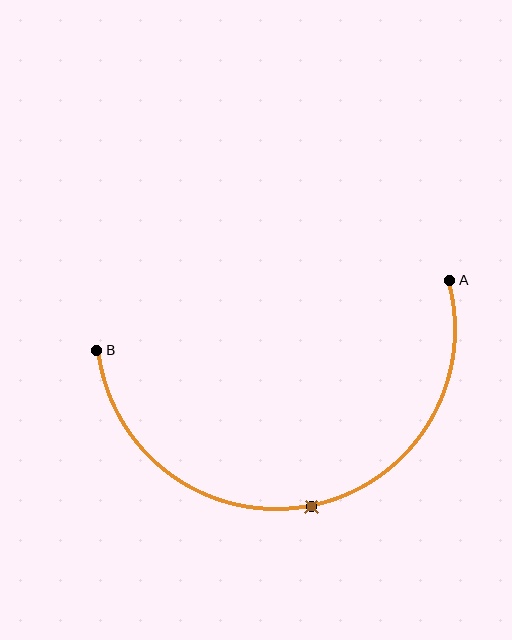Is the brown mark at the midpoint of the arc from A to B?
Yes. The brown mark lies on the arc at equal arc-length from both A and B — it is the arc midpoint.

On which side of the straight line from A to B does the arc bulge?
The arc bulges below the straight line connecting A and B.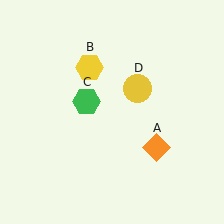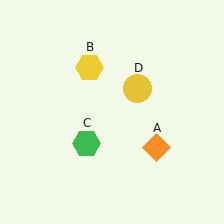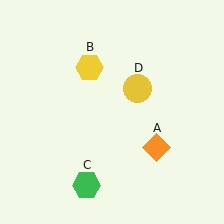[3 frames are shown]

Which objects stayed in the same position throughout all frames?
Orange diamond (object A) and yellow hexagon (object B) and yellow circle (object D) remained stationary.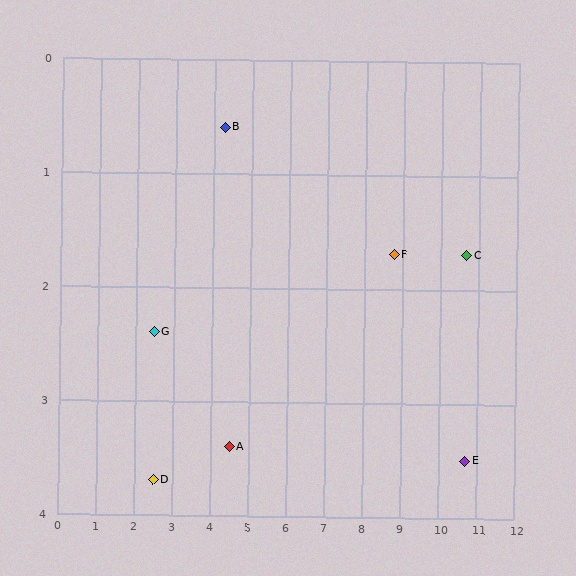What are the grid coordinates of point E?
Point E is at approximately (10.7, 3.5).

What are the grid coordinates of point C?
Point C is at approximately (10.7, 1.7).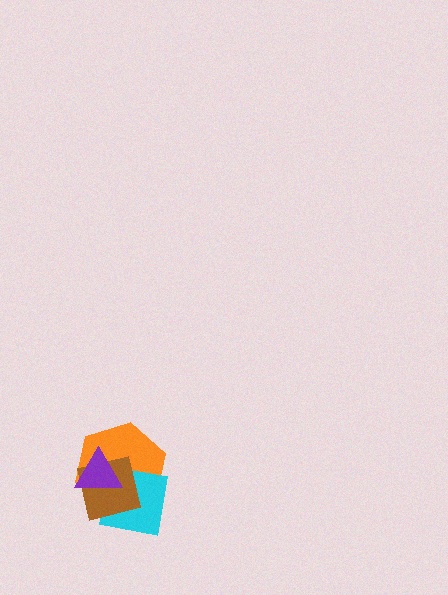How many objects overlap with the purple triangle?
3 objects overlap with the purple triangle.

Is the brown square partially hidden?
Yes, it is partially covered by another shape.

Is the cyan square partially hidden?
Yes, it is partially covered by another shape.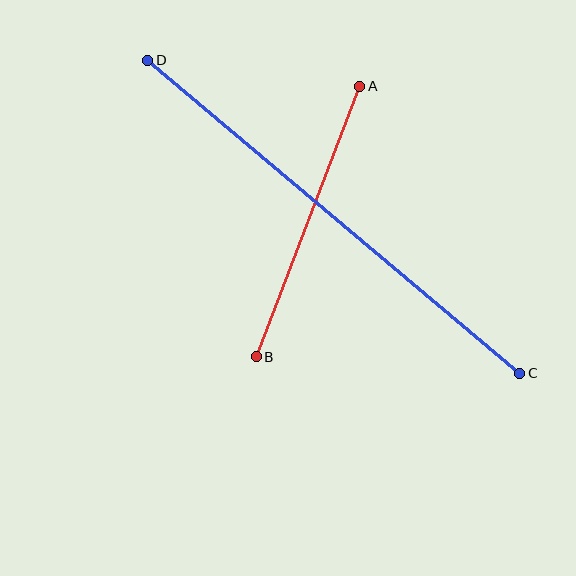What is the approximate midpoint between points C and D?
The midpoint is at approximately (334, 217) pixels.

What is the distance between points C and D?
The distance is approximately 486 pixels.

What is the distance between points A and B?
The distance is approximately 290 pixels.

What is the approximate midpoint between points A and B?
The midpoint is at approximately (308, 221) pixels.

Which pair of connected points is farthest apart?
Points C and D are farthest apart.